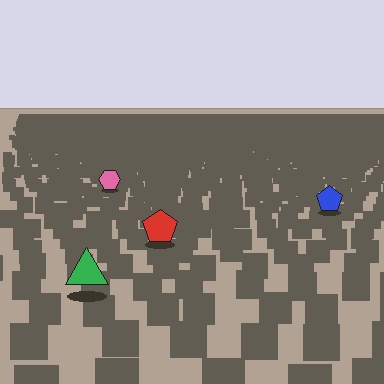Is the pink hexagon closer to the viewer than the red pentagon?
No. The red pentagon is closer — you can tell from the texture gradient: the ground texture is coarser near it.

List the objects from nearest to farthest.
From nearest to farthest: the green triangle, the red pentagon, the blue pentagon, the pink hexagon.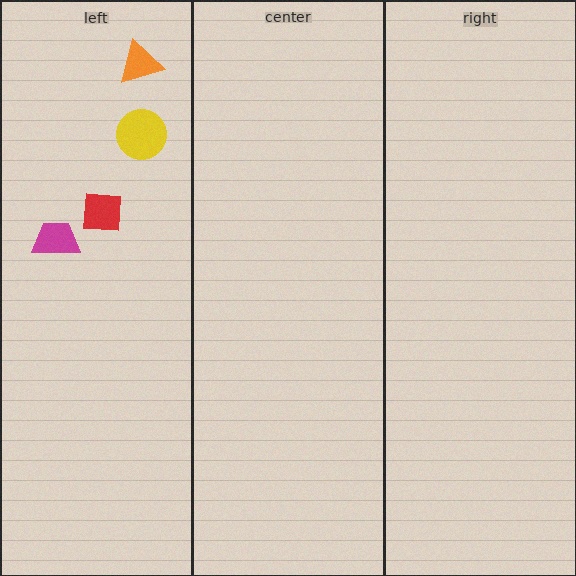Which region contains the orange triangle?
The left region.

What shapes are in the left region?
The magenta trapezoid, the orange triangle, the yellow circle, the red square.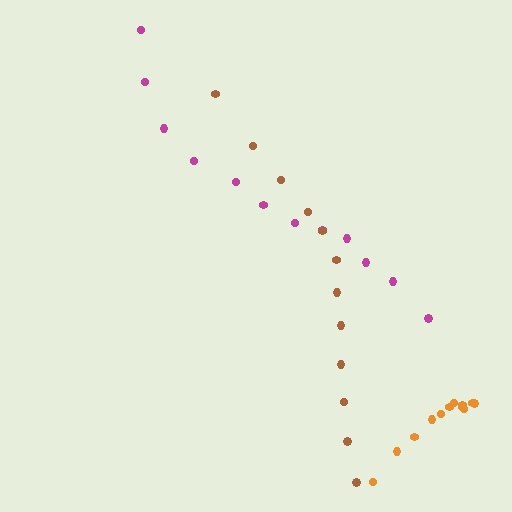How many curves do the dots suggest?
There are 3 distinct paths.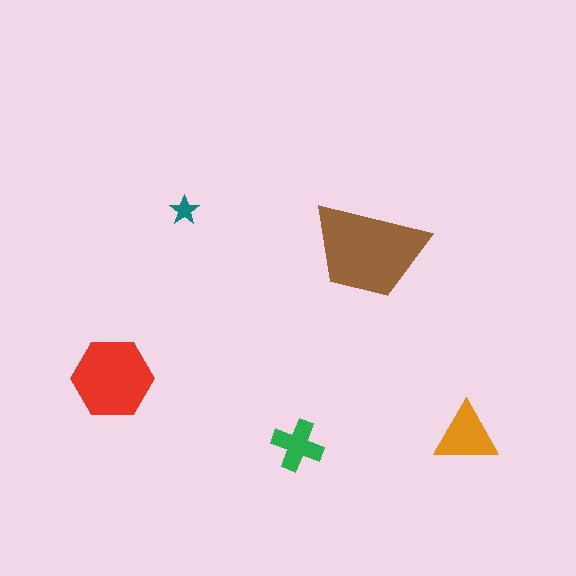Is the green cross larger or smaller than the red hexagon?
Smaller.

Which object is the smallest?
The teal star.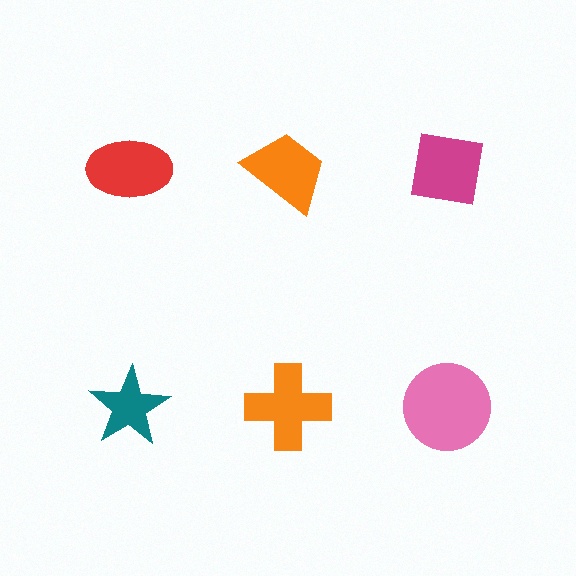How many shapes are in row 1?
3 shapes.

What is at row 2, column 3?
A pink circle.